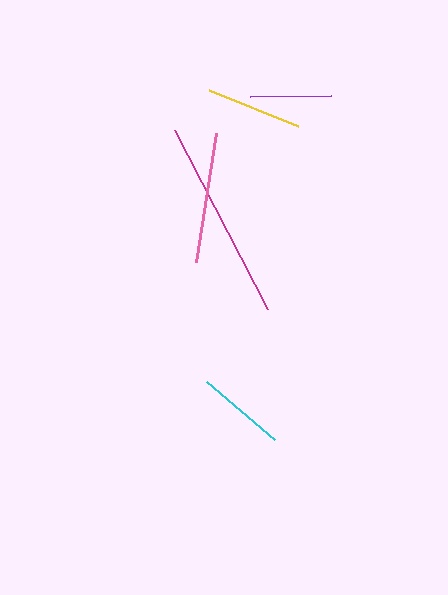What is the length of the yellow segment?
The yellow segment is approximately 96 pixels long.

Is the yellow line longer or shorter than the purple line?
The yellow line is longer than the purple line.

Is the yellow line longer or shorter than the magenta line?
The magenta line is longer than the yellow line.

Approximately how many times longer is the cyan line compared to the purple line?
The cyan line is approximately 1.1 times the length of the purple line.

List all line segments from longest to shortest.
From longest to shortest: magenta, pink, yellow, cyan, purple.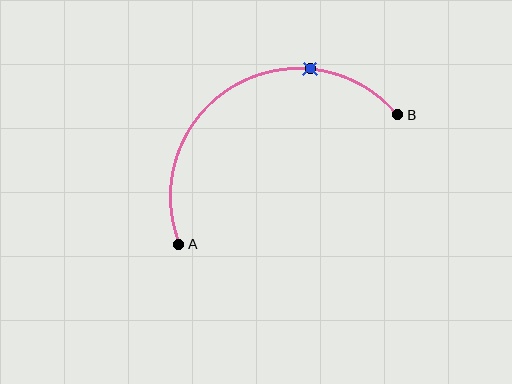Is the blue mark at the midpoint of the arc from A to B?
No. The blue mark lies on the arc but is closer to endpoint B. The arc midpoint would be at the point on the curve equidistant along the arc from both A and B.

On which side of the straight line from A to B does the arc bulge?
The arc bulges above the straight line connecting A and B.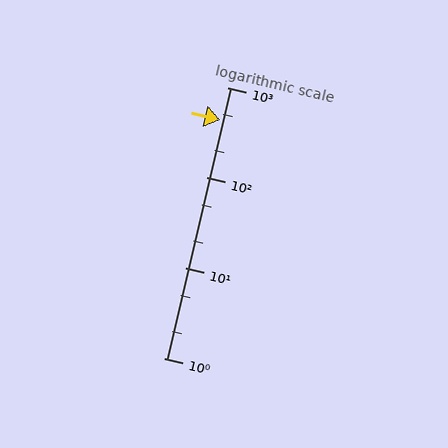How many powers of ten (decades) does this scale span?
The scale spans 3 decades, from 1 to 1000.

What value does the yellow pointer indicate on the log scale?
The pointer indicates approximately 430.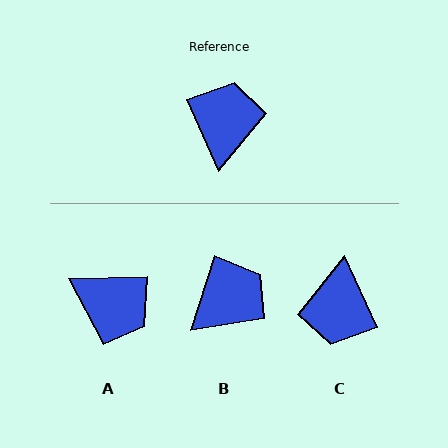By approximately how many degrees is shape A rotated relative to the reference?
Approximately 112 degrees clockwise.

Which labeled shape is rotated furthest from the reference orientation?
C, about 179 degrees away.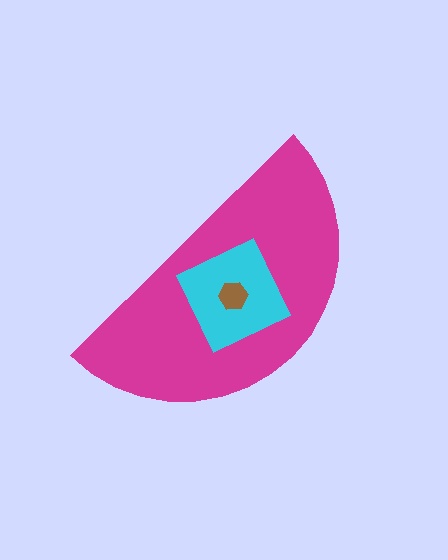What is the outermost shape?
The magenta semicircle.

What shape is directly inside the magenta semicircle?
The cyan diamond.